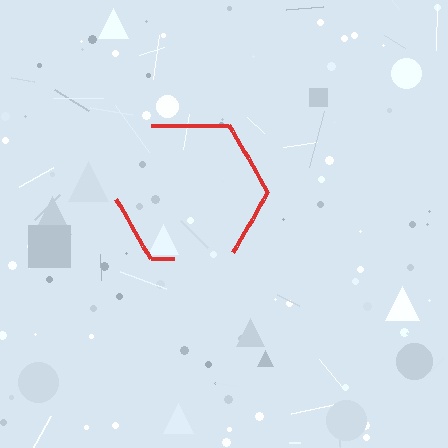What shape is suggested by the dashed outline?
The dashed outline suggests a hexagon.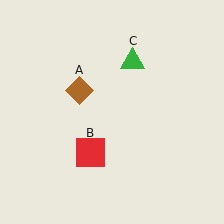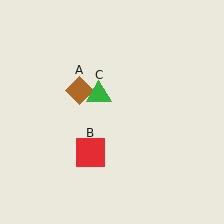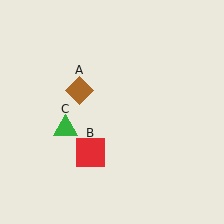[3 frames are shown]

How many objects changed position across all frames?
1 object changed position: green triangle (object C).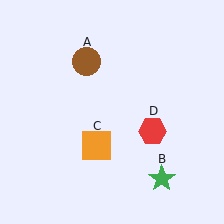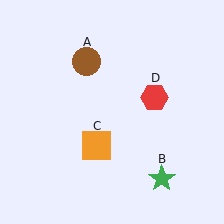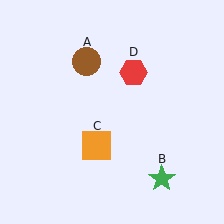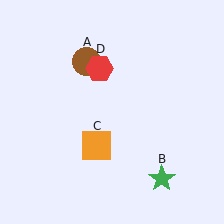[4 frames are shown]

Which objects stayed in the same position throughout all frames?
Brown circle (object A) and green star (object B) and orange square (object C) remained stationary.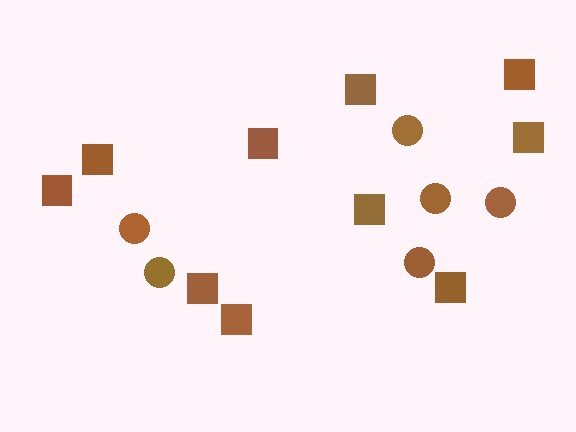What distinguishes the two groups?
There are 2 groups: one group of squares (10) and one group of circles (6).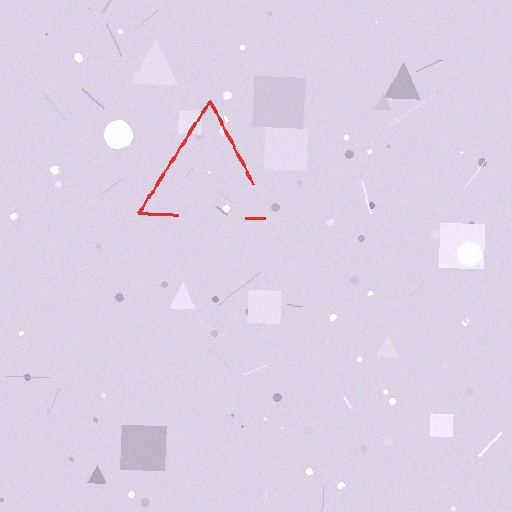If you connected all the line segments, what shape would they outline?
They would outline a triangle.